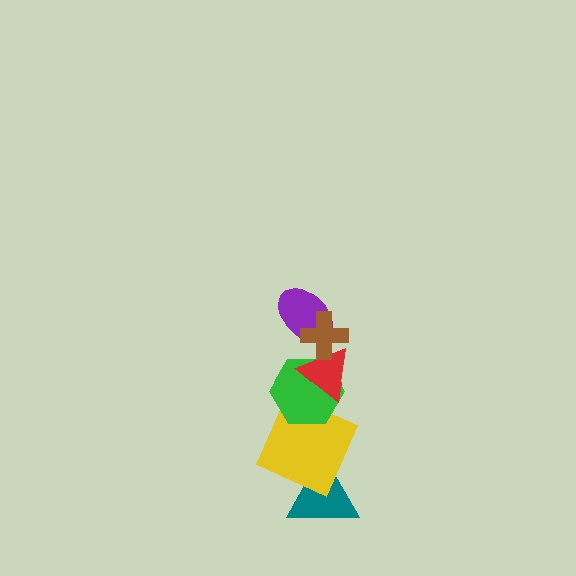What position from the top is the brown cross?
The brown cross is 1st from the top.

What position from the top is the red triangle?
The red triangle is 3rd from the top.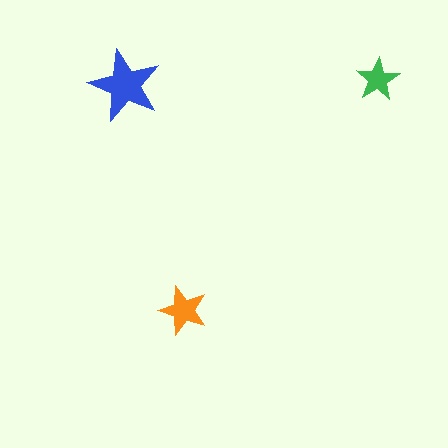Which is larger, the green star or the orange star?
The orange one.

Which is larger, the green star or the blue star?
The blue one.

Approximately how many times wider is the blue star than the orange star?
About 1.5 times wider.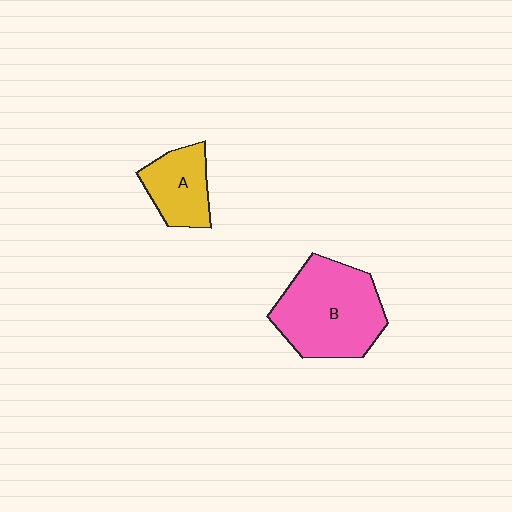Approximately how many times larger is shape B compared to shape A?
Approximately 2.0 times.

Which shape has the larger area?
Shape B (pink).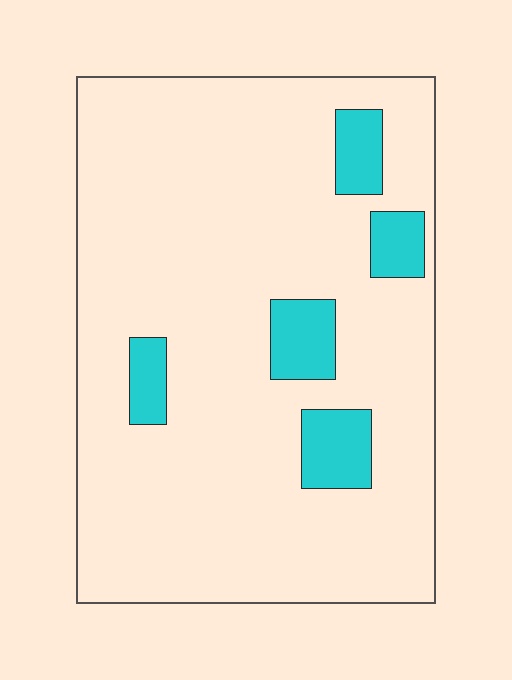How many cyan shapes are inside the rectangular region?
5.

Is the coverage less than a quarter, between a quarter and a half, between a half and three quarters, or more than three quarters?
Less than a quarter.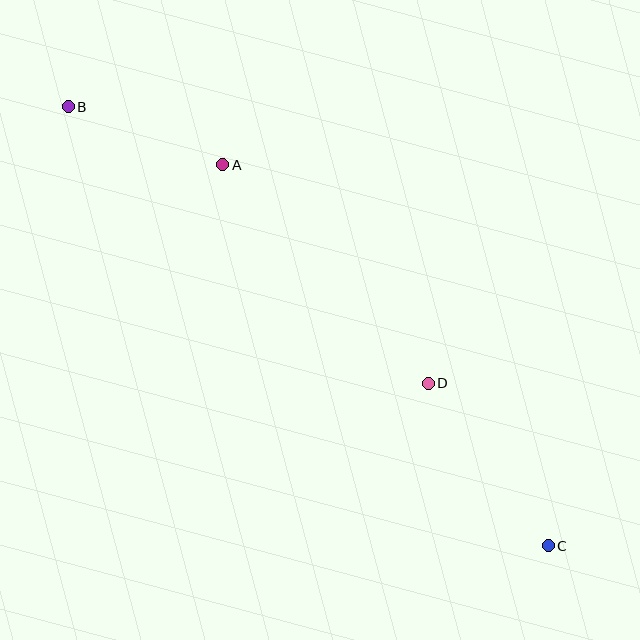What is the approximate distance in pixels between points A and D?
The distance between A and D is approximately 300 pixels.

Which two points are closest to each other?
Points A and B are closest to each other.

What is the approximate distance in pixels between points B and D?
The distance between B and D is approximately 454 pixels.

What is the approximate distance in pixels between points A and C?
The distance between A and C is approximately 501 pixels.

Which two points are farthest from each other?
Points B and C are farthest from each other.